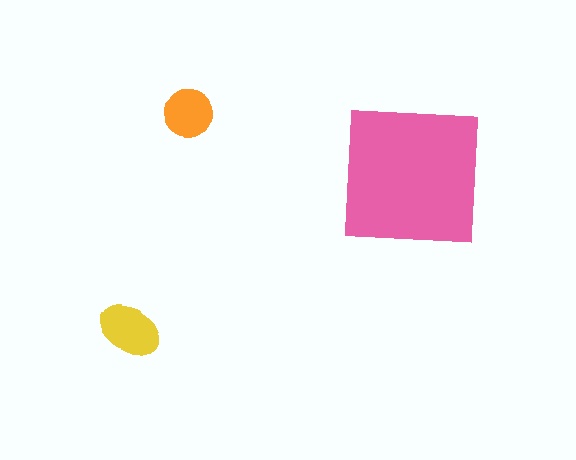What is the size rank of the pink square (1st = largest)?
1st.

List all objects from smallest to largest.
The orange circle, the yellow ellipse, the pink square.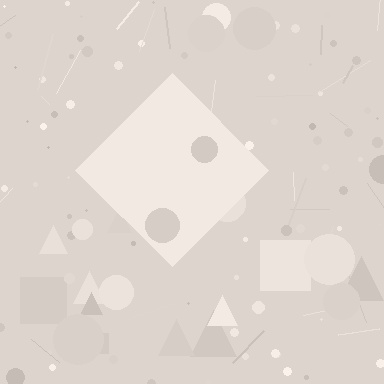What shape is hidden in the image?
A diamond is hidden in the image.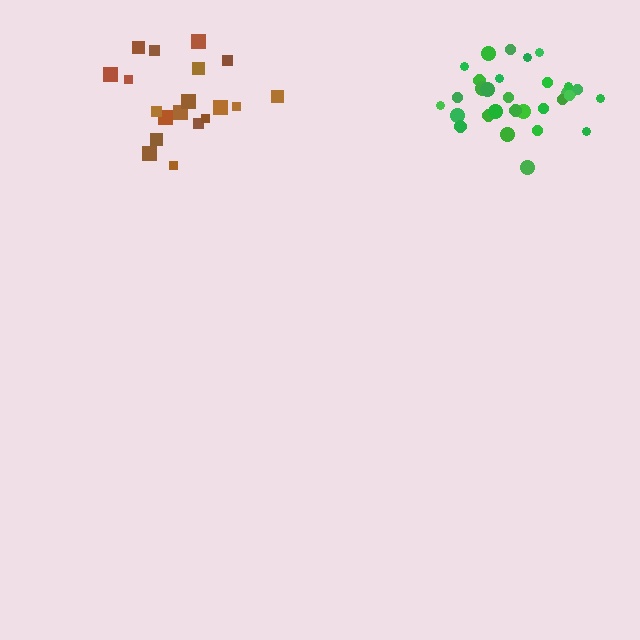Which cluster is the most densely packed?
Green.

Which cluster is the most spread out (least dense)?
Brown.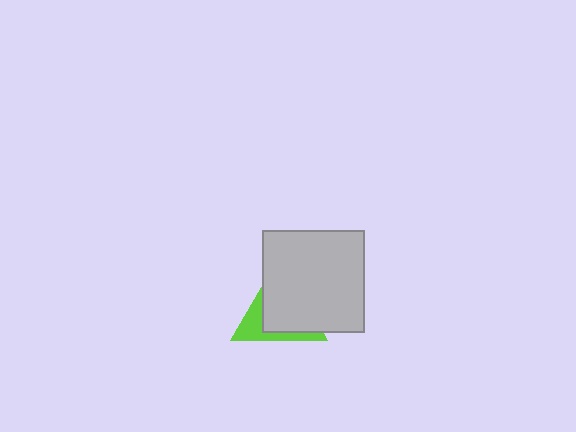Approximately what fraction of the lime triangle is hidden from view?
Roughly 67% of the lime triangle is hidden behind the light gray square.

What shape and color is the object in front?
The object in front is a light gray square.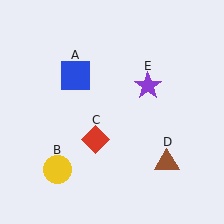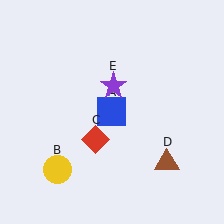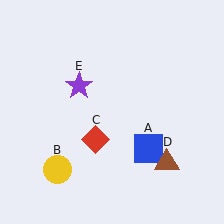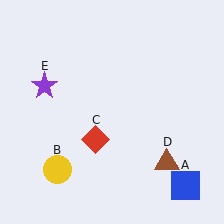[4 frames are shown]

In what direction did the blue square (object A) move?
The blue square (object A) moved down and to the right.